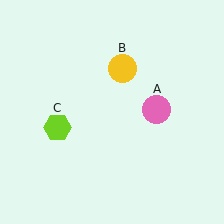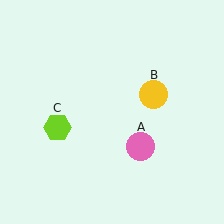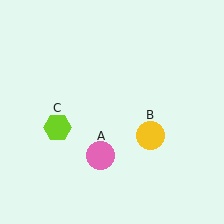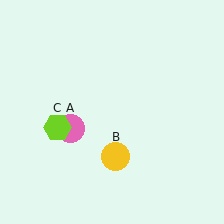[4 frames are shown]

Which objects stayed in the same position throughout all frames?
Lime hexagon (object C) remained stationary.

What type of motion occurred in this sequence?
The pink circle (object A), yellow circle (object B) rotated clockwise around the center of the scene.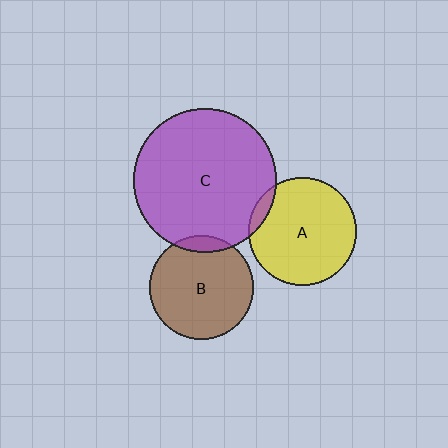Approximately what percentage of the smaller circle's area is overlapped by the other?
Approximately 5%.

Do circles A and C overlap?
Yes.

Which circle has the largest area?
Circle C (purple).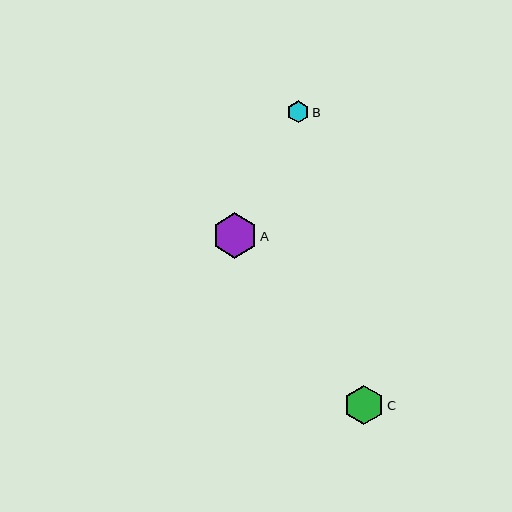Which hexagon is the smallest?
Hexagon B is the smallest with a size of approximately 22 pixels.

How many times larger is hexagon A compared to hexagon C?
Hexagon A is approximately 1.2 times the size of hexagon C.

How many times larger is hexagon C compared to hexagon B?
Hexagon C is approximately 1.8 times the size of hexagon B.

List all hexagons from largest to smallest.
From largest to smallest: A, C, B.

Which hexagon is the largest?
Hexagon A is the largest with a size of approximately 45 pixels.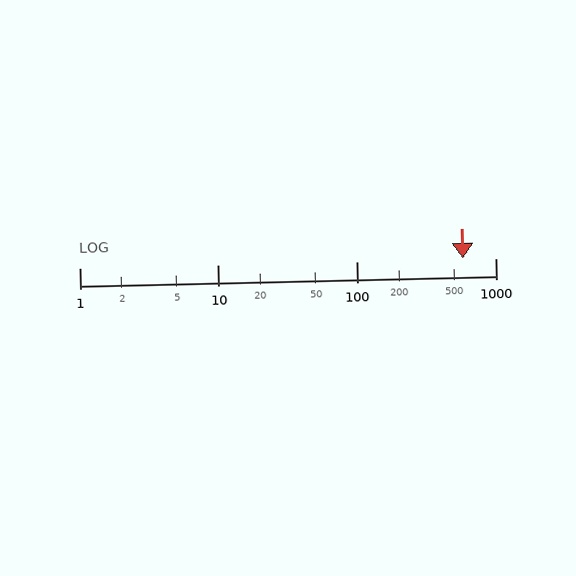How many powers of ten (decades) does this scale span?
The scale spans 3 decades, from 1 to 1000.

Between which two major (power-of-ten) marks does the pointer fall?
The pointer is between 100 and 1000.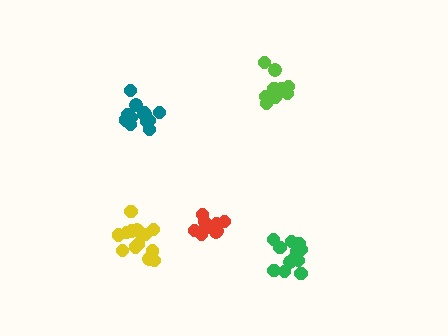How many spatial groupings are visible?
There are 5 spatial groupings.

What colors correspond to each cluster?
The clusters are colored: green, teal, red, lime, yellow.